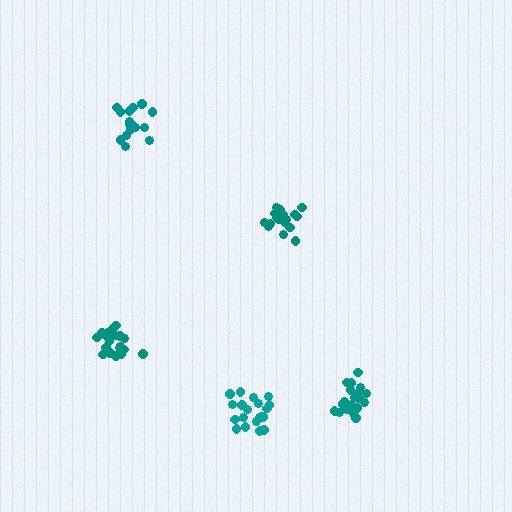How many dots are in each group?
Group 1: 17 dots, Group 2: 21 dots, Group 3: 20 dots, Group 4: 17 dots, Group 5: 20 dots (95 total).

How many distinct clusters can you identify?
There are 5 distinct clusters.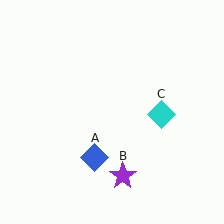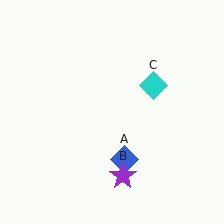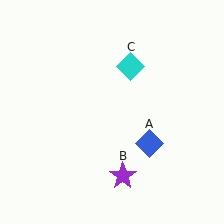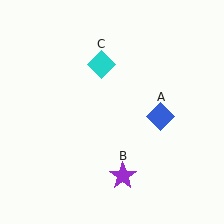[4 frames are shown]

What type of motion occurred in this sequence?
The blue diamond (object A), cyan diamond (object C) rotated counterclockwise around the center of the scene.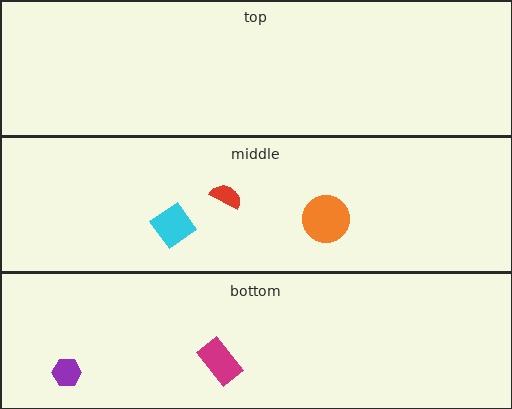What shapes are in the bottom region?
The magenta rectangle, the purple hexagon.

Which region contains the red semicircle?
The middle region.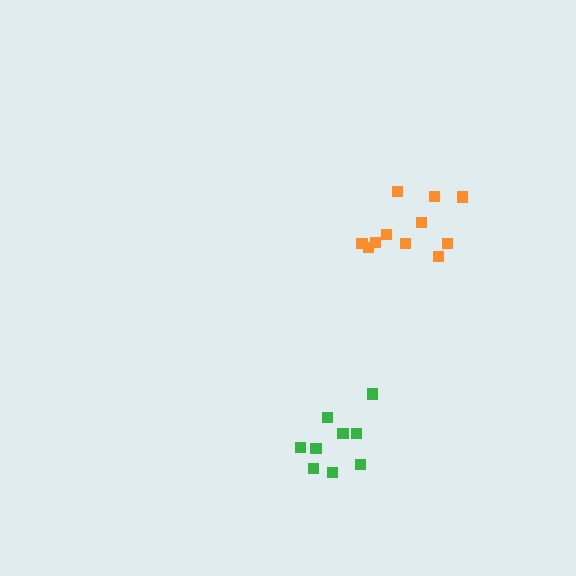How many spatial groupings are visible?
There are 2 spatial groupings.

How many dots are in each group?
Group 1: 11 dots, Group 2: 9 dots (20 total).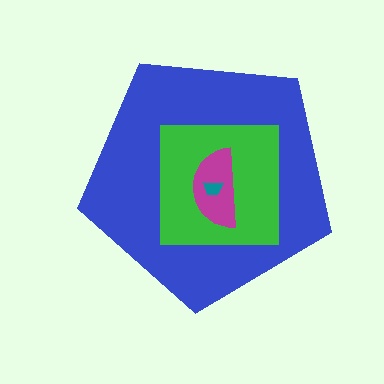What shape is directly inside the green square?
The magenta semicircle.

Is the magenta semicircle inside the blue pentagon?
Yes.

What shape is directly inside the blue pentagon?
The green square.